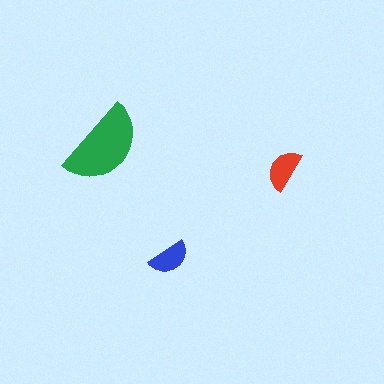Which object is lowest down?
The blue semicircle is bottommost.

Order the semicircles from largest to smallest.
the green one, the red one, the blue one.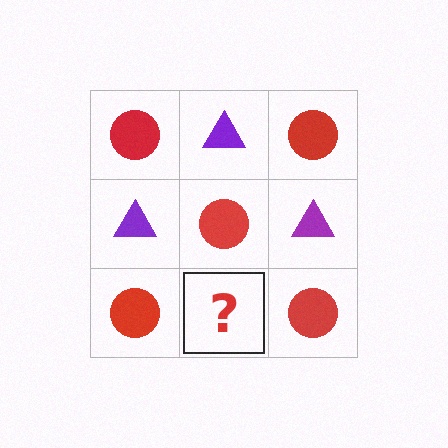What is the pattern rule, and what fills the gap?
The rule is that it alternates red circle and purple triangle in a checkerboard pattern. The gap should be filled with a purple triangle.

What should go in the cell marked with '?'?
The missing cell should contain a purple triangle.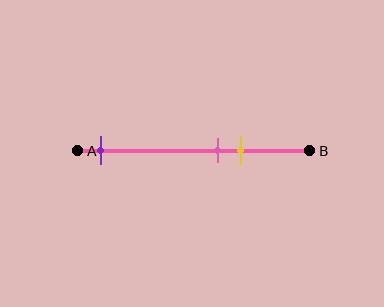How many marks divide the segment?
There are 3 marks dividing the segment.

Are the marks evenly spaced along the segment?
No, the marks are not evenly spaced.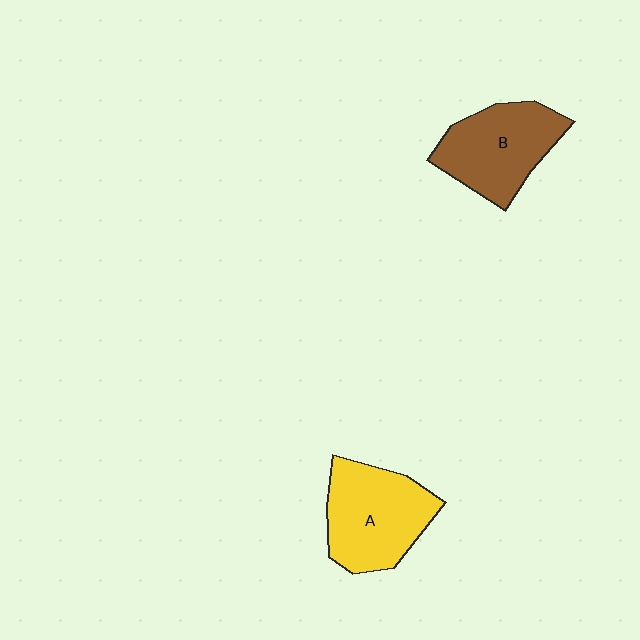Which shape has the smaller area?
Shape B (brown).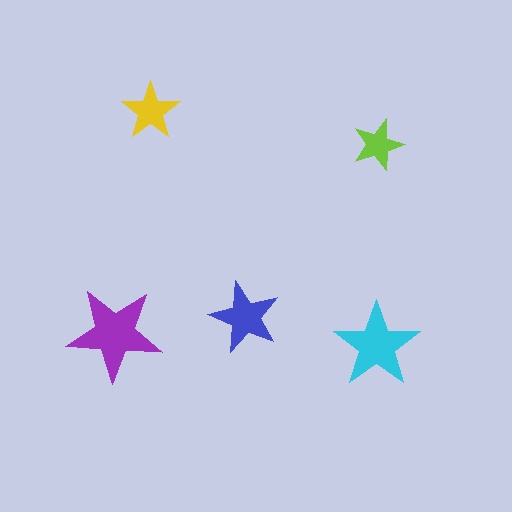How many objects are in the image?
There are 5 objects in the image.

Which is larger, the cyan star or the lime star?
The cyan one.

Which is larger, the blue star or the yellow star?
The blue one.